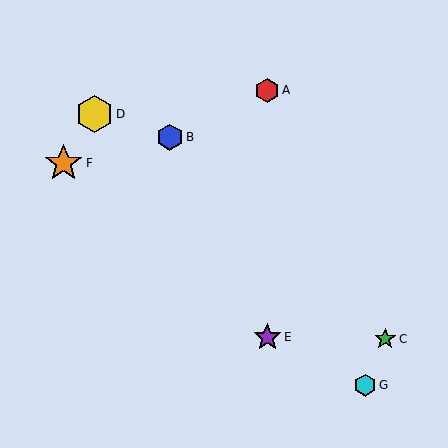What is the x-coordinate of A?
Object A is at x≈267.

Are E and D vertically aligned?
No, E is at x≈267 and D is at x≈94.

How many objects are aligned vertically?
2 objects (A, E) are aligned vertically.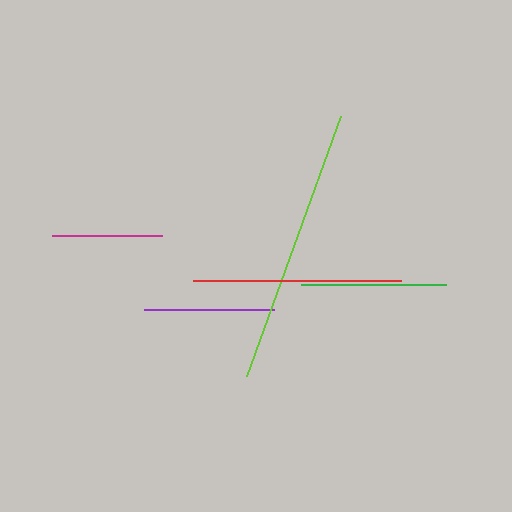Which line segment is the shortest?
The magenta line is the shortest at approximately 110 pixels.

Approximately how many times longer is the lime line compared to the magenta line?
The lime line is approximately 2.5 times the length of the magenta line.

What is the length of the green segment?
The green segment is approximately 144 pixels long.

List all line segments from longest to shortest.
From longest to shortest: lime, red, green, purple, magenta.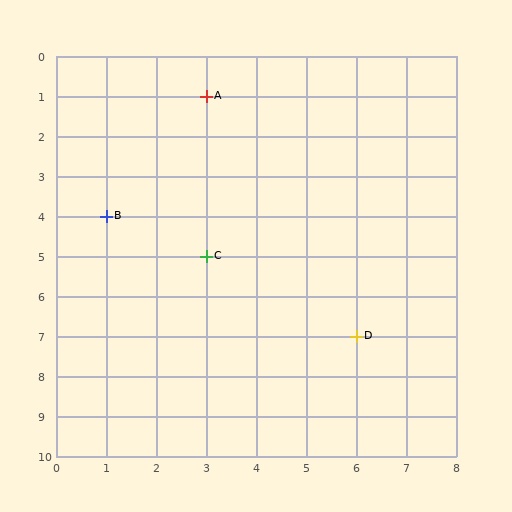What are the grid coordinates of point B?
Point B is at grid coordinates (1, 4).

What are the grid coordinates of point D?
Point D is at grid coordinates (6, 7).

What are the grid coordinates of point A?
Point A is at grid coordinates (3, 1).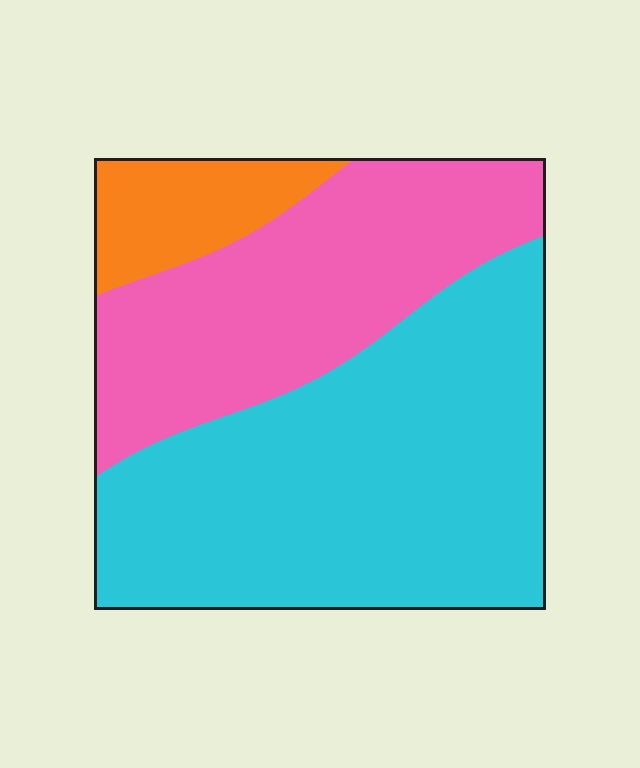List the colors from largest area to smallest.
From largest to smallest: cyan, pink, orange.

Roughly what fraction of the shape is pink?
Pink takes up between a quarter and a half of the shape.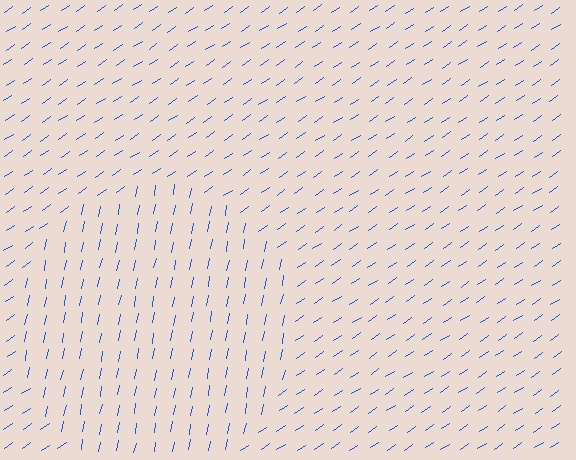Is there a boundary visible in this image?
Yes, there is a texture boundary formed by a change in line orientation.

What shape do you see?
I see a circle.